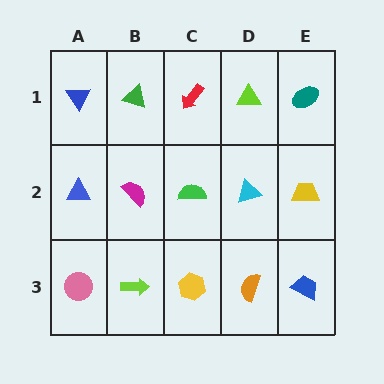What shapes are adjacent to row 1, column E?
A yellow trapezoid (row 2, column E), a lime triangle (row 1, column D).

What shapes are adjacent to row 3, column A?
A blue triangle (row 2, column A), a lime arrow (row 3, column B).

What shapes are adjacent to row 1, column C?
A green semicircle (row 2, column C), a green triangle (row 1, column B), a lime triangle (row 1, column D).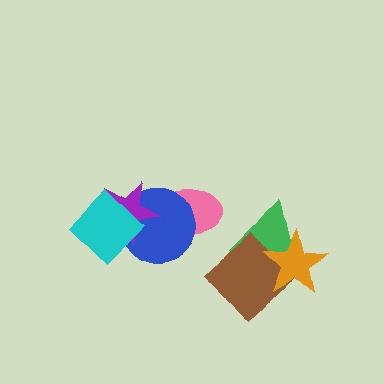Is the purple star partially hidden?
Yes, it is partially covered by another shape.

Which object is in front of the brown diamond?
The orange star is in front of the brown diamond.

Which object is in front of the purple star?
The cyan diamond is in front of the purple star.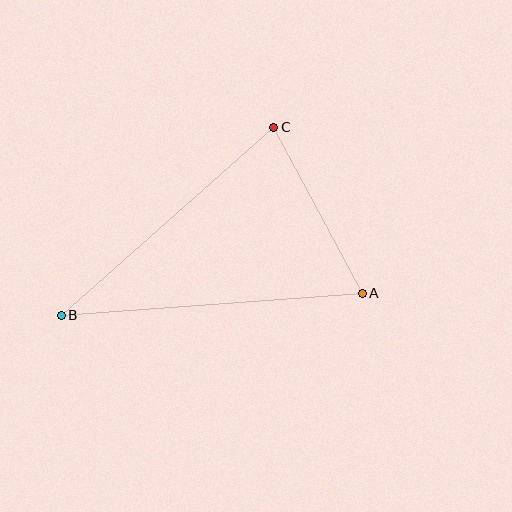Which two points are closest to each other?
Points A and C are closest to each other.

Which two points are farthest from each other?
Points A and B are farthest from each other.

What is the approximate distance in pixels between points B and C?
The distance between B and C is approximately 284 pixels.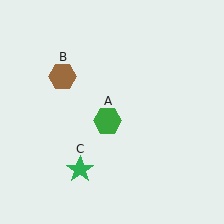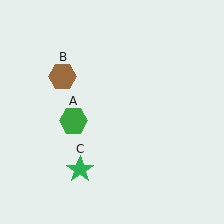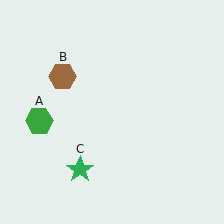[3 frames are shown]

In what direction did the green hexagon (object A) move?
The green hexagon (object A) moved left.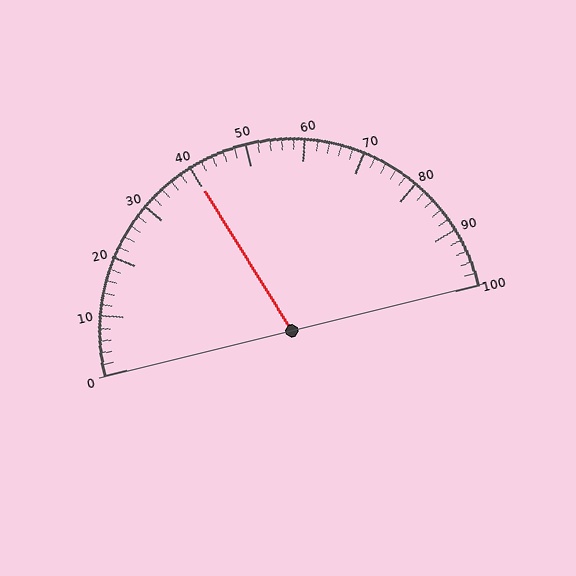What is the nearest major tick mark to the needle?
The nearest major tick mark is 40.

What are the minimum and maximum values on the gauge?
The gauge ranges from 0 to 100.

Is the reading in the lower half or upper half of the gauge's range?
The reading is in the lower half of the range (0 to 100).